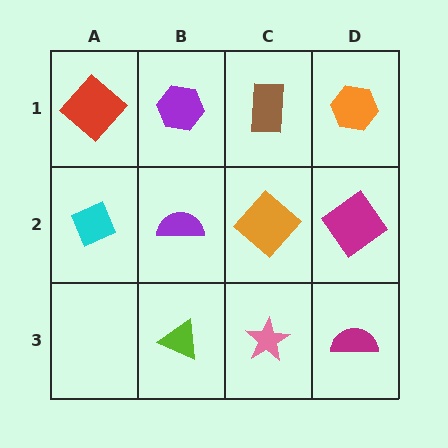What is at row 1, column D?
An orange hexagon.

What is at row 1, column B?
A purple hexagon.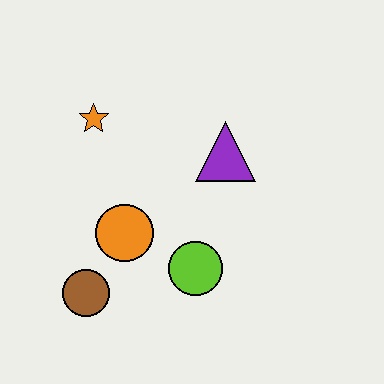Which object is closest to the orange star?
The orange circle is closest to the orange star.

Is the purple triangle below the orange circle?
No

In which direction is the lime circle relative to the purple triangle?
The lime circle is below the purple triangle.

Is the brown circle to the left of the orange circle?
Yes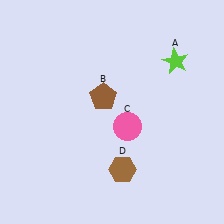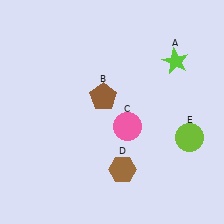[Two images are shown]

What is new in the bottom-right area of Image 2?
A lime circle (E) was added in the bottom-right area of Image 2.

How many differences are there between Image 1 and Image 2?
There is 1 difference between the two images.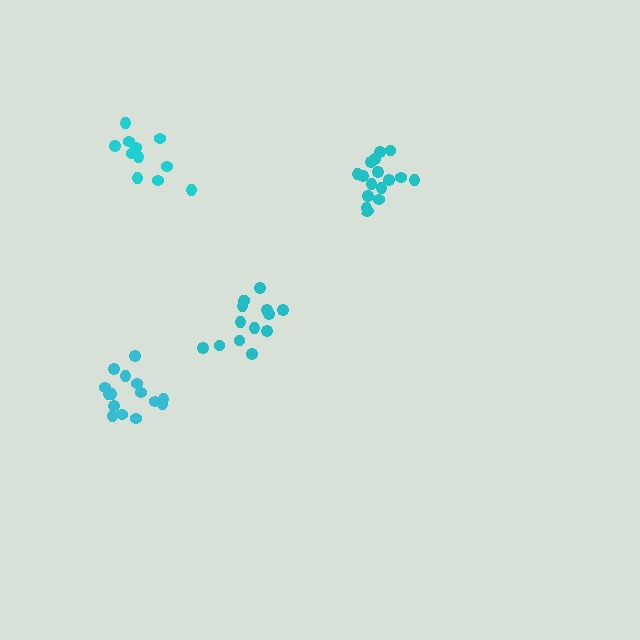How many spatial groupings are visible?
There are 4 spatial groupings.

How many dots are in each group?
Group 1: 16 dots, Group 2: 15 dots, Group 3: 11 dots, Group 4: 14 dots (56 total).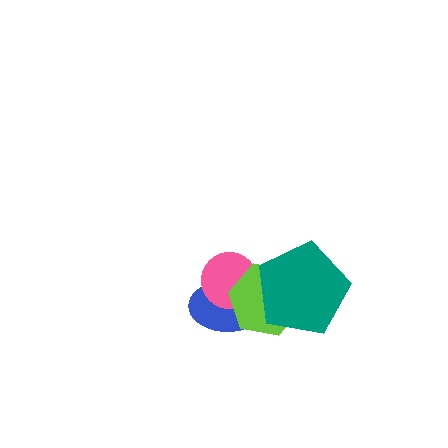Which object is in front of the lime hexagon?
The teal pentagon is in front of the lime hexagon.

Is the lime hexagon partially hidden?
Yes, it is partially covered by another shape.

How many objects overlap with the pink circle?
2 objects overlap with the pink circle.